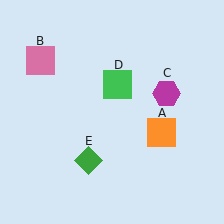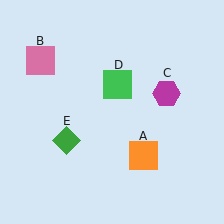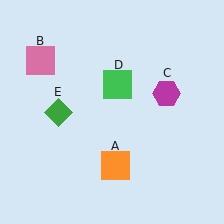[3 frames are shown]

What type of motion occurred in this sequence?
The orange square (object A), green diamond (object E) rotated clockwise around the center of the scene.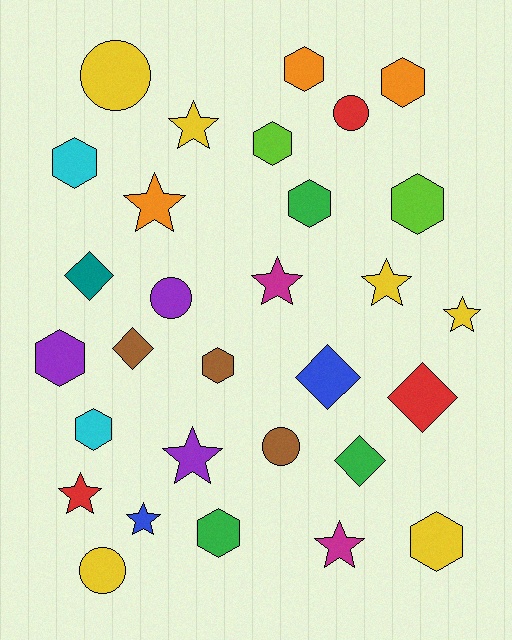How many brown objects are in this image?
There are 3 brown objects.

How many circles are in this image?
There are 5 circles.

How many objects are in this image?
There are 30 objects.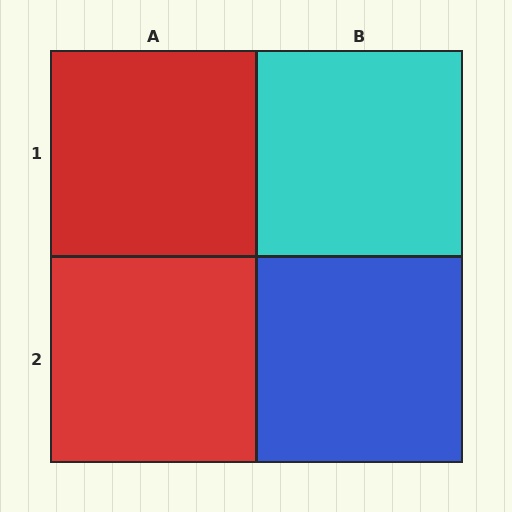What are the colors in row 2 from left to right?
Red, blue.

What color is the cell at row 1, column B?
Cyan.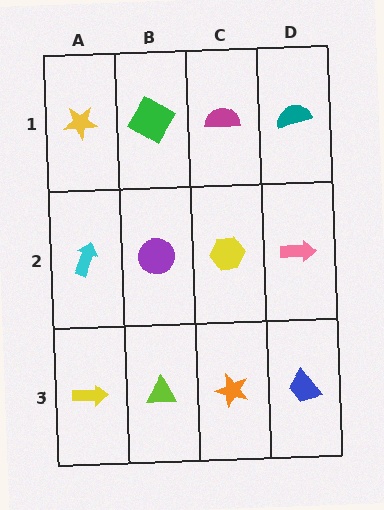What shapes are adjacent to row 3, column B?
A purple circle (row 2, column B), a yellow arrow (row 3, column A), an orange star (row 3, column C).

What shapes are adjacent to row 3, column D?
A pink arrow (row 2, column D), an orange star (row 3, column C).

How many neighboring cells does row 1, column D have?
2.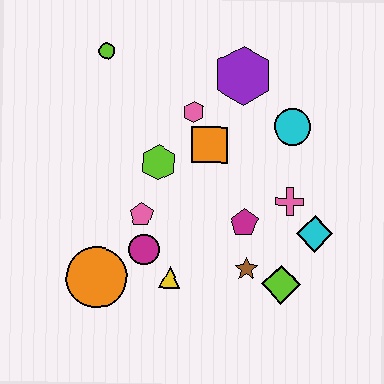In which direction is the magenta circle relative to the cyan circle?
The magenta circle is to the left of the cyan circle.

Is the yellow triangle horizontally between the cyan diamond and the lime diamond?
No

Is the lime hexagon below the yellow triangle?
No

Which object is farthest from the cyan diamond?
The lime circle is farthest from the cyan diamond.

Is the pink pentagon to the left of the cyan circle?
Yes